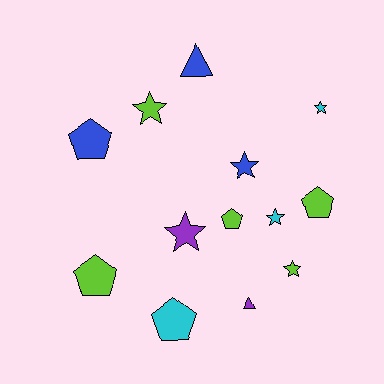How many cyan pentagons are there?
There is 1 cyan pentagon.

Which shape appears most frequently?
Star, with 6 objects.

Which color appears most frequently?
Lime, with 5 objects.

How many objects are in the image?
There are 13 objects.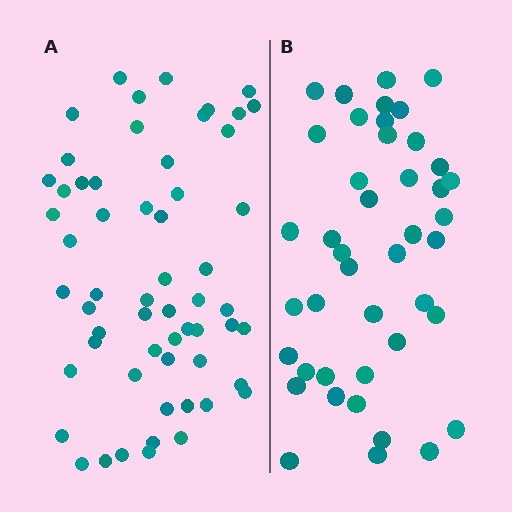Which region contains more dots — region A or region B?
Region A (the left region) has more dots.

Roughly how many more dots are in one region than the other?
Region A has approximately 15 more dots than region B.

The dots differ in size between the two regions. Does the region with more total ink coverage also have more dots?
No. Region B has more total ink coverage because its dots are larger, but region A actually contains more individual dots. Total area can be misleading — the number of items is what matters here.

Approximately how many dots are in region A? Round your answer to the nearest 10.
About 60 dots. (The exact count is 58, which rounds to 60.)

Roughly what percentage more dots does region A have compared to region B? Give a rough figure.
About 35% more.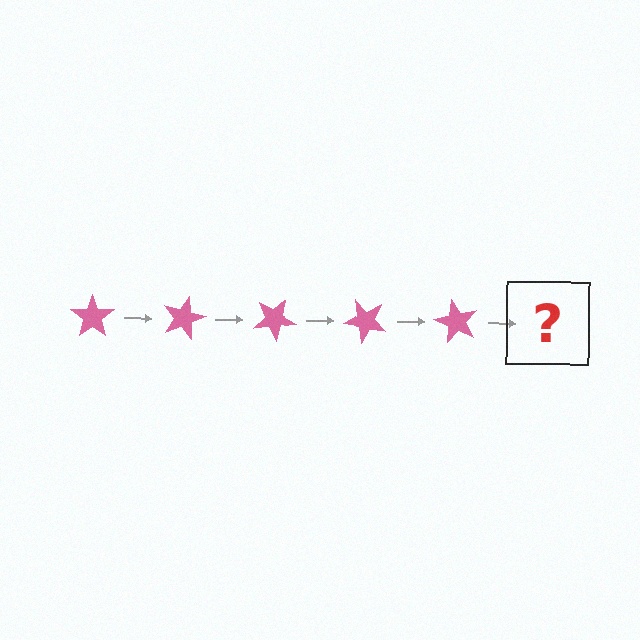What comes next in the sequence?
The next element should be a pink star rotated 75 degrees.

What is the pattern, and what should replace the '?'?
The pattern is that the star rotates 15 degrees each step. The '?' should be a pink star rotated 75 degrees.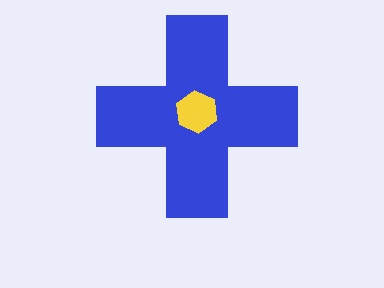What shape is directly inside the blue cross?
The yellow hexagon.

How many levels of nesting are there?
2.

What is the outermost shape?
The blue cross.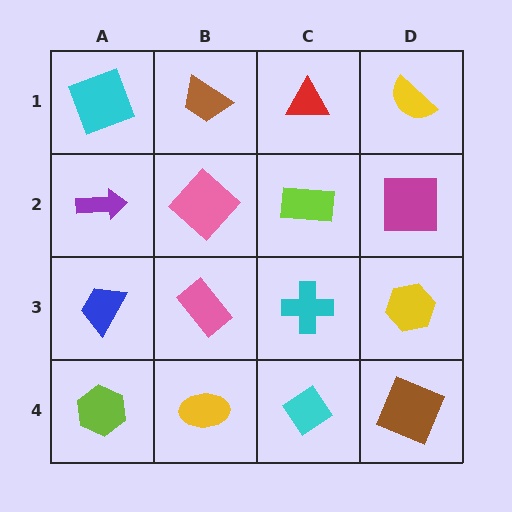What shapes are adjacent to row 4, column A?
A blue trapezoid (row 3, column A), a yellow ellipse (row 4, column B).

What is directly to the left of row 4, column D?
A cyan diamond.